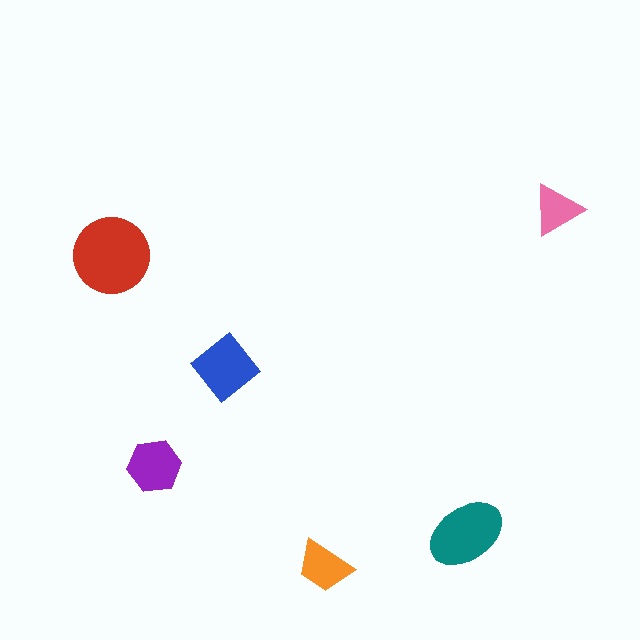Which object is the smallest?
The pink triangle.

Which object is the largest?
The red circle.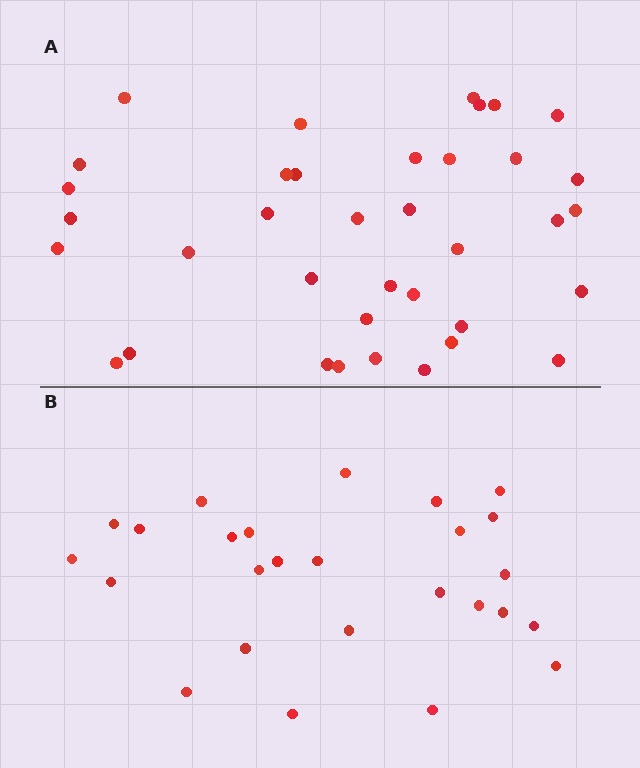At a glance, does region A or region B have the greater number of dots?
Region A (the top region) has more dots.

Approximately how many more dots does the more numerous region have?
Region A has roughly 12 or so more dots than region B.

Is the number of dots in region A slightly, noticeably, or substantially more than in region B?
Region A has noticeably more, but not dramatically so. The ratio is roughly 1.4 to 1.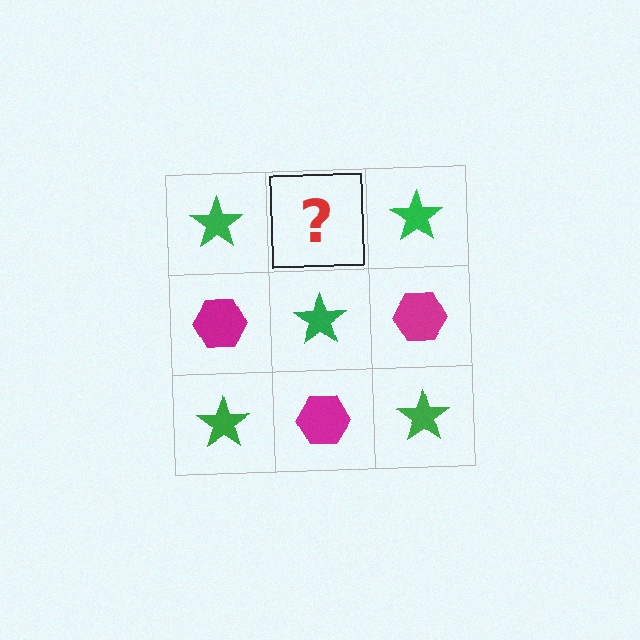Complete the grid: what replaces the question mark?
The question mark should be replaced with a magenta hexagon.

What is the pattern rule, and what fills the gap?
The rule is that it alternates green star and magenta hexagon in a checkerboard pattern. The gap should be filled with a magenta hexagon.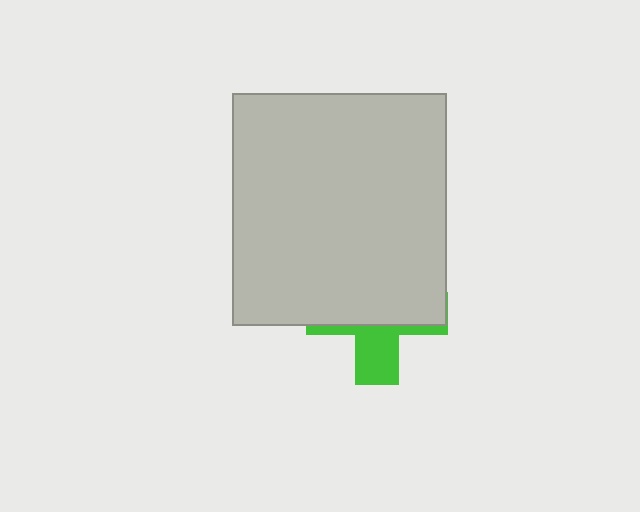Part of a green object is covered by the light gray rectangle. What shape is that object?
It is a cross.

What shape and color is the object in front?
The object in front is a light gray rectangle.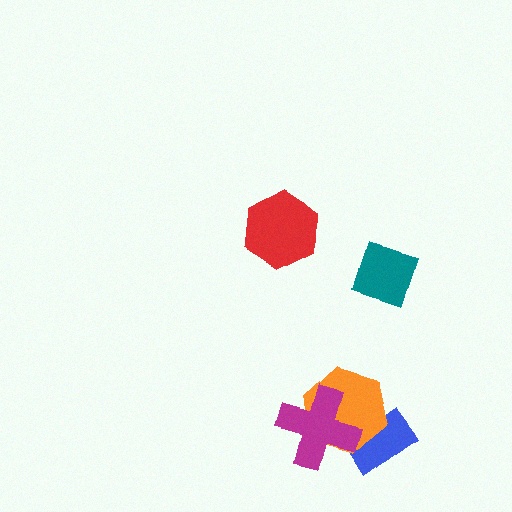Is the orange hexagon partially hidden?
Yes, it is partially covered by another shape.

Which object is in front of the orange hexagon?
The magenta cross is in front of the orange hexagon.